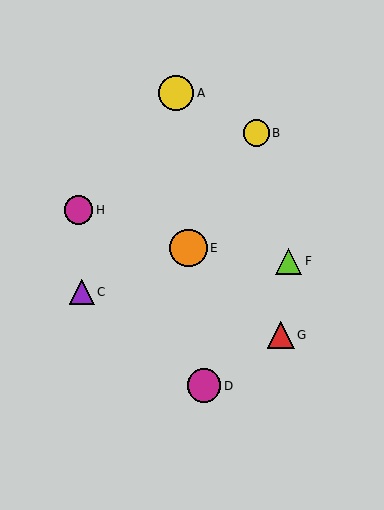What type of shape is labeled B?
Shape B is a yellow circle.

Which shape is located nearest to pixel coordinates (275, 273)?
The lime triangle (labeled F) at (289, 262) is nearest to that location.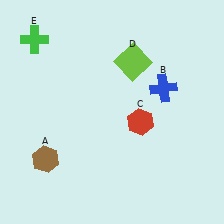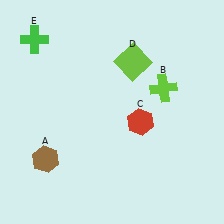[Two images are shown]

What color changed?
The cross (B) changed from blue in Image 1 to lime in Image 2.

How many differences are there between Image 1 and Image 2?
There is 1 difference between the two images.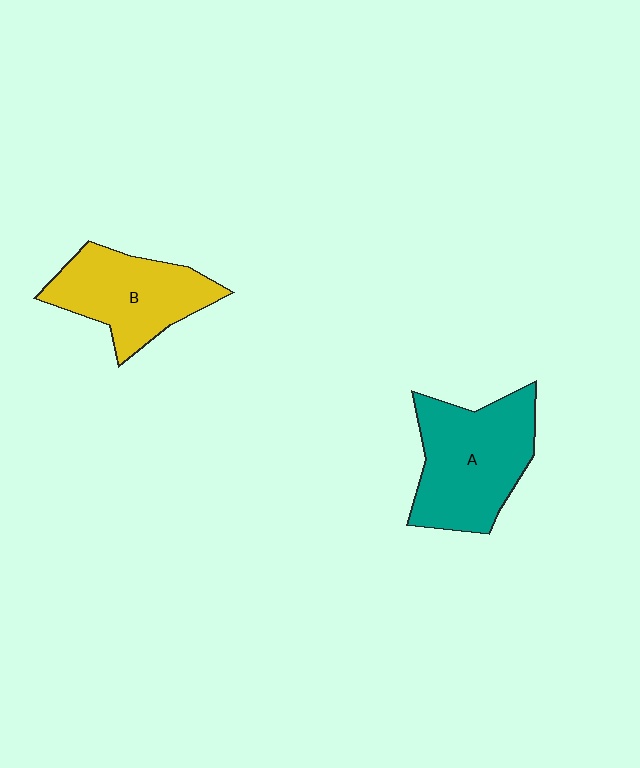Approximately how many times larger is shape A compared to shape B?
Approximately 1.2 times.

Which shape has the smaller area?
Shape B (yellow).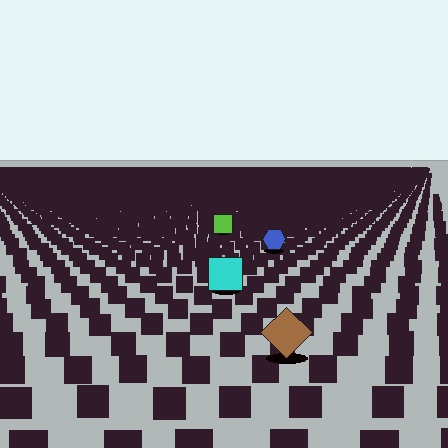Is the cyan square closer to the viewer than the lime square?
Yes. The cyan square is closer — you can tell from the texture gradient: the ground texture is coarser near it.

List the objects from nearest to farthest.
From nearest to farthest: the brown diamond, the cyan square, the blue hexagon, the lime square.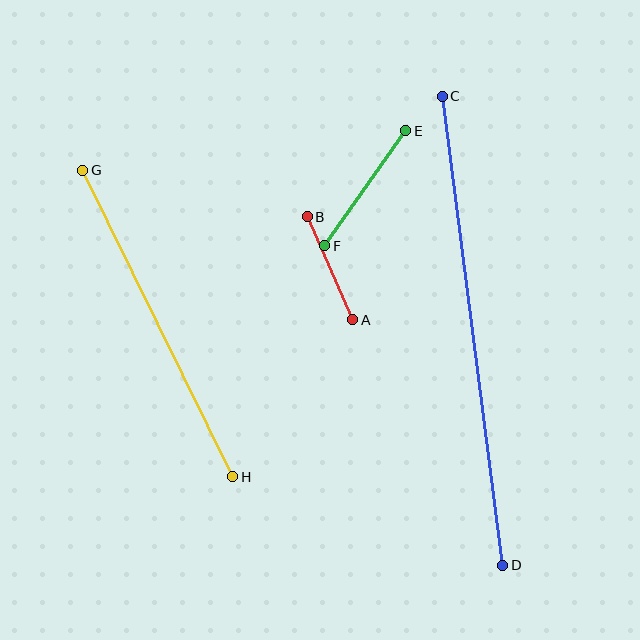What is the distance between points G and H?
The distance is approximately 341 pixels.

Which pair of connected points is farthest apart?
Points C and D are farthest apart.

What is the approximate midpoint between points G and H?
The midpoint is at approximately (158, 324) pixels.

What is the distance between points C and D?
The distance is approximately 473 pixels.